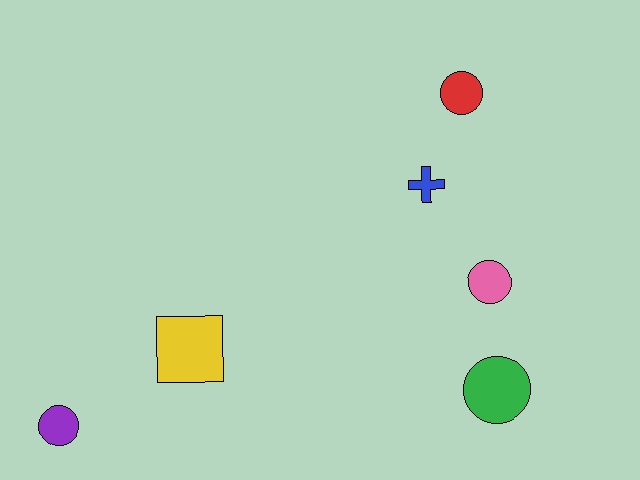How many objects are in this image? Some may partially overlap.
There are 6 objects.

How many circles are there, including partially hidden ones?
There are 4 circles.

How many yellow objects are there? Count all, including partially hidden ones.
There is 1 yellow object.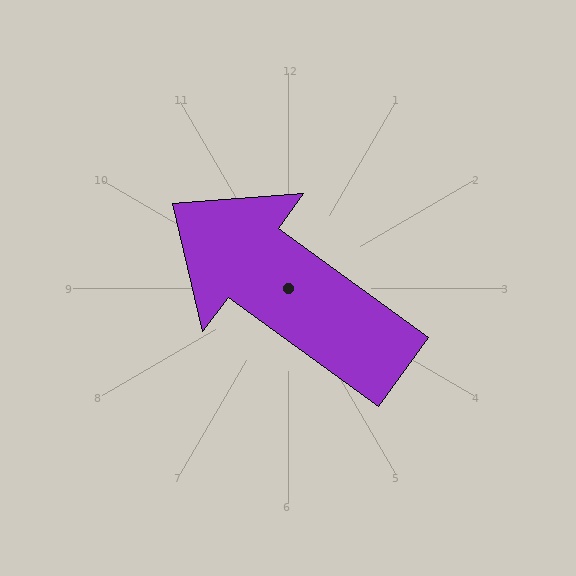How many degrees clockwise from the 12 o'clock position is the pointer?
Approximately 306 degrees.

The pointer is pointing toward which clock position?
Roughly 10 o'clock.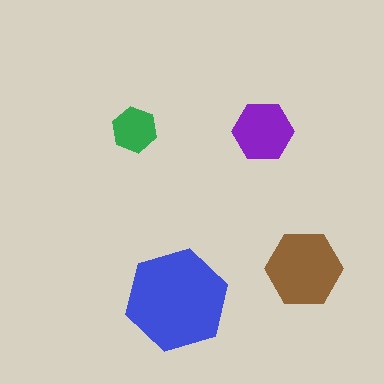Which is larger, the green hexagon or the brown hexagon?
The brown one.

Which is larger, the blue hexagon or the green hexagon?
The blue one.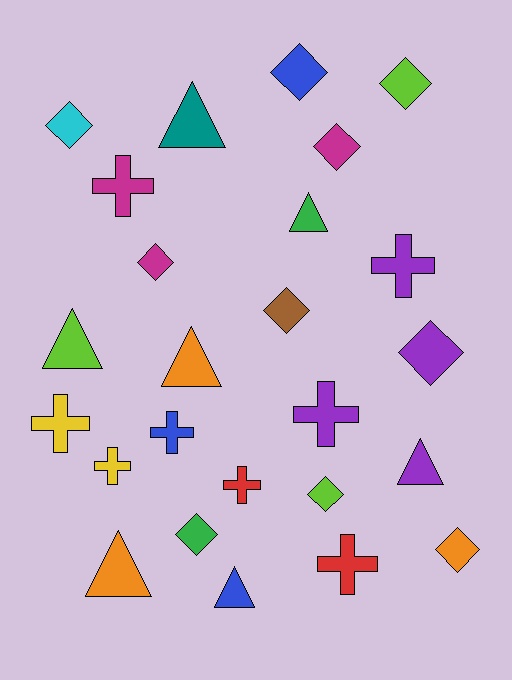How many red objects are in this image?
There are 2 red objects.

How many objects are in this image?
There are 25 objects.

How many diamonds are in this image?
There are 10 diamonds.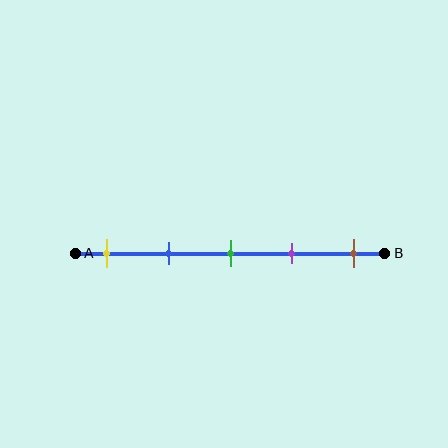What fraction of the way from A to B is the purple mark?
The purple mark is approximately 70% (0.7) of the way from A to B.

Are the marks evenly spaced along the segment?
Yes, the marks are approximately evenly spaced.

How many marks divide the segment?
There are 5 marks dividing the segment.